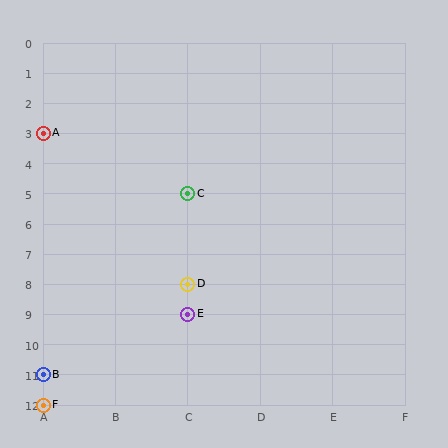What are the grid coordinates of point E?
Point E is at grid coordinates (C, 9).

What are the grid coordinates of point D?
Point D is at grid coordinates (C, 8).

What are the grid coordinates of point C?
Point C is at grid coordinates (C, 5).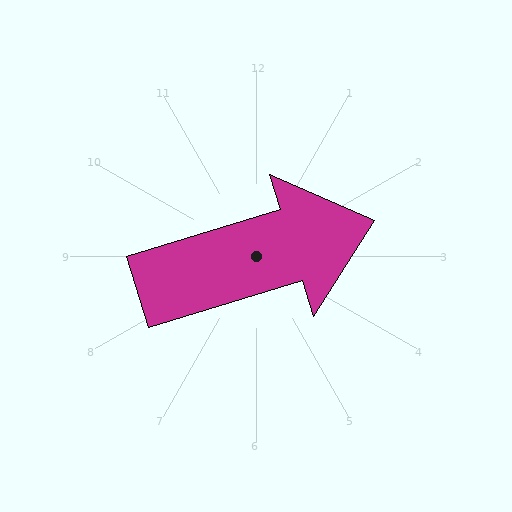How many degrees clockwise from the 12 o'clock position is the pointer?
Approximately 73 degrees.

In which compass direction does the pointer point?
East.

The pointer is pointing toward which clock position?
Roughly 2 o'clock.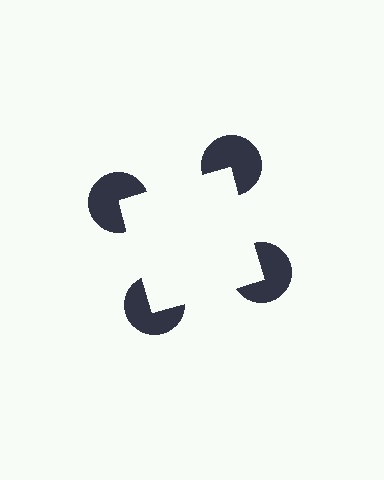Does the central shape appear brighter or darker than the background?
It typically appears slightly brighter than the background, even though no actual brightness change is drawn.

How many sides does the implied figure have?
4 sides.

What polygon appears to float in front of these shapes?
An illusory square — its edges are inferred from the aligned wedge cuts in the pac-man discs, not physically drawn.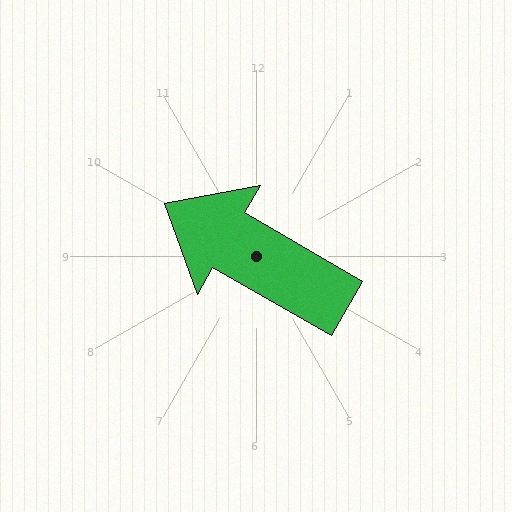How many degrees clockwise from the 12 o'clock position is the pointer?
Approximately 300 degrees.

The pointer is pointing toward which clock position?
Roughly 10 o'clock.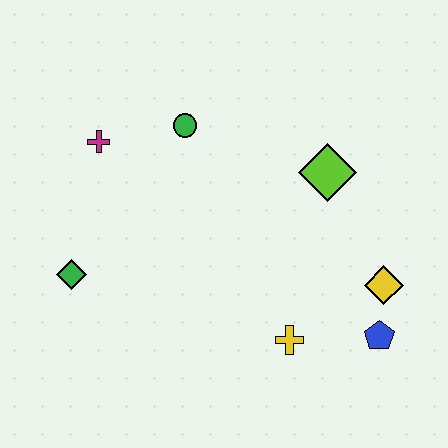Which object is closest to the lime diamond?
The yellow diamond is closest to the lime diamond.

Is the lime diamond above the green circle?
No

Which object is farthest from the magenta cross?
The blue pentagon is farthest from the magenta cross.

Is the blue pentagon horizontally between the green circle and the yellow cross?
No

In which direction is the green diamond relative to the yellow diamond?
The green diamond is to the left of the yellow diamond.